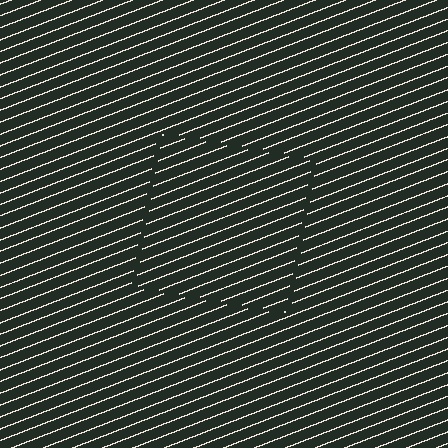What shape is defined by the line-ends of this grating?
An illusory square. The interior of the shape contains the same grating, shifted by half a period — the contour is defined by the phase discontinuity where line-ends from the inner and outer gratings abut.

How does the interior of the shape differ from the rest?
The interior of the shape contains the same grating, shifted by half a period — the contour is defined by the phase discontinuity where line-ends from the inner and outer gratings abut.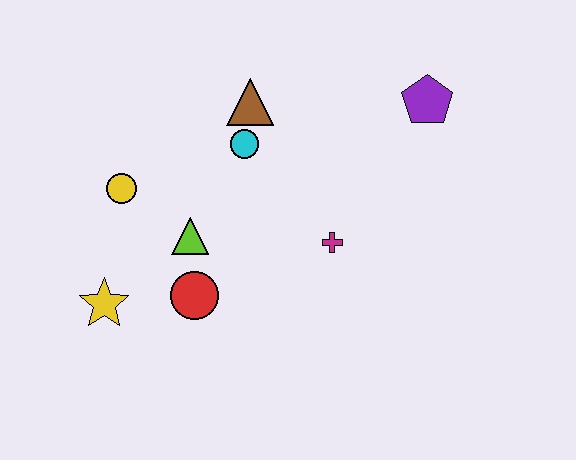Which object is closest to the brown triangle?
The cyan circle is closest to the brown triangle.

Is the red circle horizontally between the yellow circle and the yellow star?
No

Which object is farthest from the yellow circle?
The purple pentagon is farthest from the yellow circle.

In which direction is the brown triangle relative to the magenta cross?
The brown triangle is above the magenta cross.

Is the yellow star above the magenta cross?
No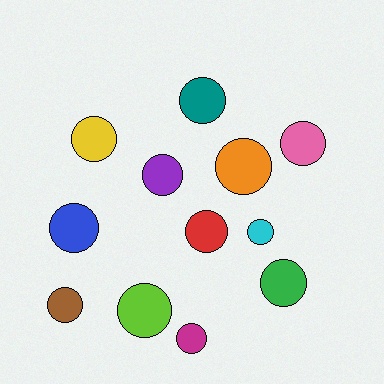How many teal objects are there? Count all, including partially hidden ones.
There is 1 teal object.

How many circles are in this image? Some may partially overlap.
There are 12 circles.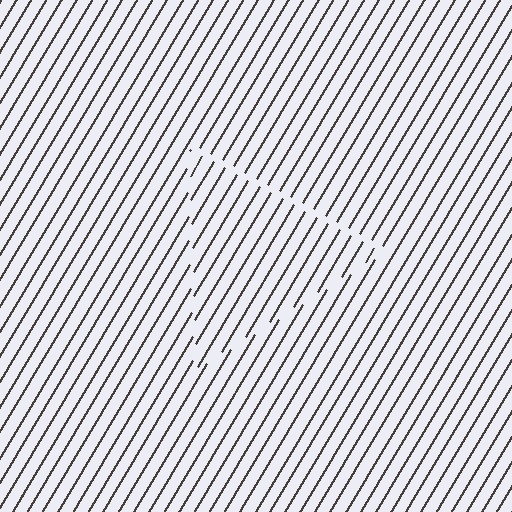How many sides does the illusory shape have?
3 sides — the line-ends trace a triangle.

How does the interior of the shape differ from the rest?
The interior of the shape contains the same grating, shifted by half a period — the contour is defined by the phase discontinuity where line-ends from the inner and outer gratings abut.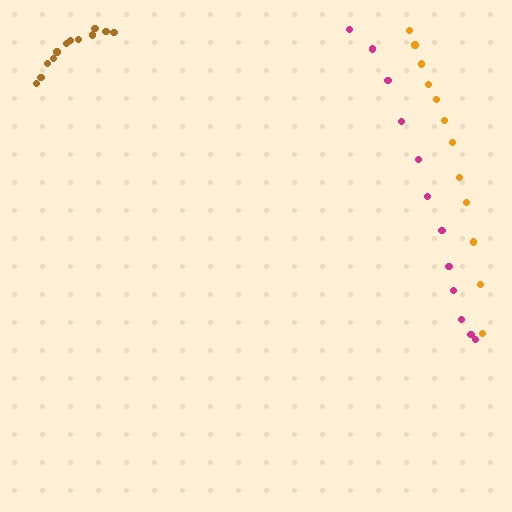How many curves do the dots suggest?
There are 3 distinct paths.